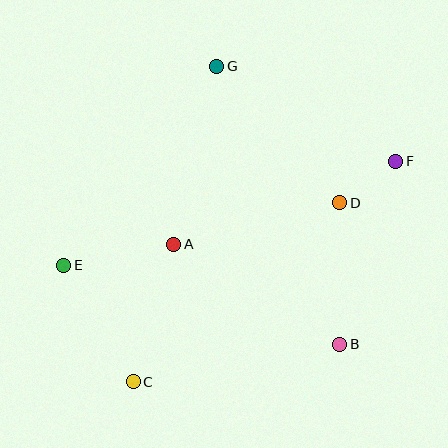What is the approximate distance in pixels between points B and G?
The distance between B and G is approximately 304 pixels.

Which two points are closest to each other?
Points D and F are closest to each other.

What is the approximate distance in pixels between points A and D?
The distance between A and D is approximately 171 pixels.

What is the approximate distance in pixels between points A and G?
The distance between A and G is approximately 183 pixels.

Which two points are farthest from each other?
Points E and F are farthest from each other.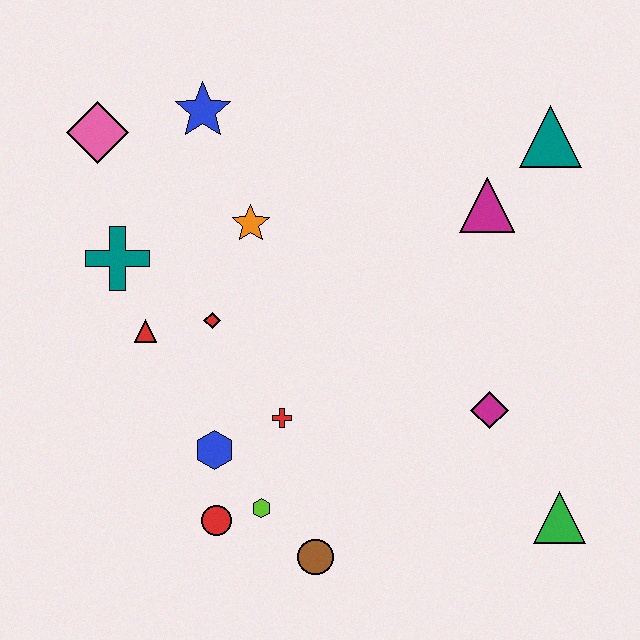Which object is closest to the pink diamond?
The blue star is closest to the pink diamond.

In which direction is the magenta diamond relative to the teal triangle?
The magenta diamond is below the teal triangle.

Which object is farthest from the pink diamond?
The green triangle is farthest from the pink diamond.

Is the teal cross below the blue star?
Yes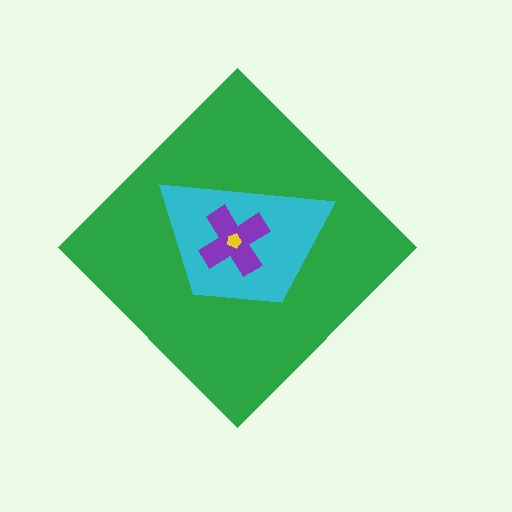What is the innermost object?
The yellow pentagon.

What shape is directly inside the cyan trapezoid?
The purple cross.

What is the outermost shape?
The green diamond.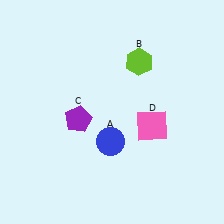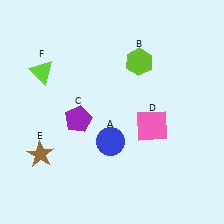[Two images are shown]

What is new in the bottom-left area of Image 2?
A brown star (E) was added in the bottom-left area of Image 2.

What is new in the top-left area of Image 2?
A lime triangle (F) was added in the top-left area of Image 2.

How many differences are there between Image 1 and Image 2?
There are 2 differences between the two images.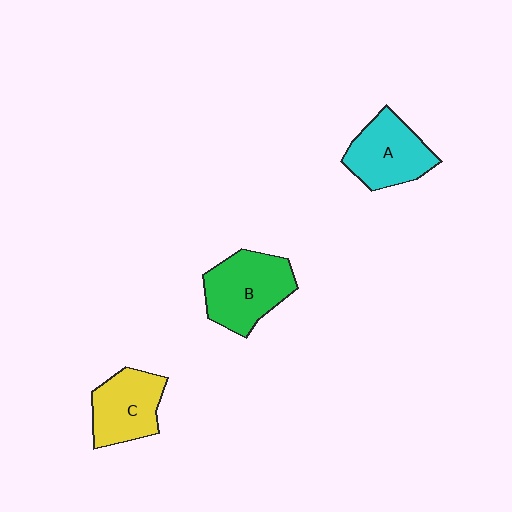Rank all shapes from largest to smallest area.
From largest to smallest: B (green), A (cyan), C (yellow).